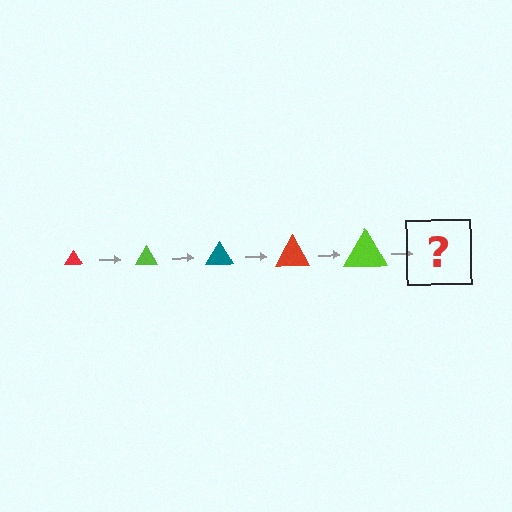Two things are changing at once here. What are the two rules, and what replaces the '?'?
The two rules are that the triangle grows larger each step and the color cycles through red, lime, and teal. The '?' should be a teal triangle, larger than the previous one.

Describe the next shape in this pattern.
It should be a teal triangle, larger than the previous one.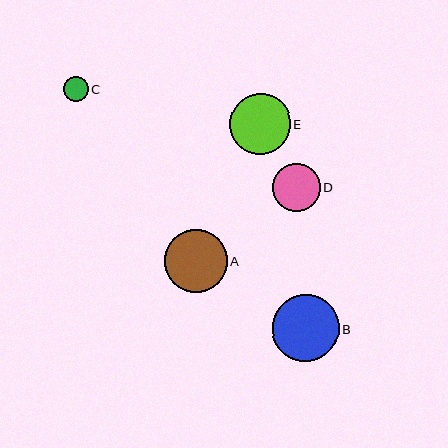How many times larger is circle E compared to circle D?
Circle E is approximately 1.3 times the size of circle D.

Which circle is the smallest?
Circle C is the smallest with a size of approximately 24 pixels.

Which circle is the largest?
Circle B is the largest with a size of approximately 67 pixels.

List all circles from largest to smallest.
From largest to smallest: B, A, E, D, C.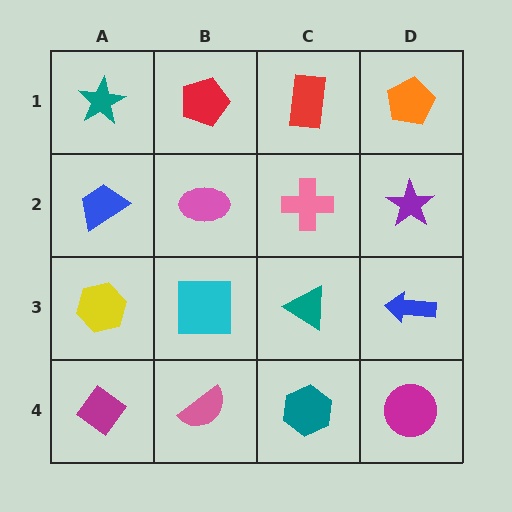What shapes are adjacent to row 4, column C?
A teal triangle (row 3, column C), a pink semicircle (row 4, column B), a magenta circle (row 4, column D).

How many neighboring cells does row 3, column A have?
3.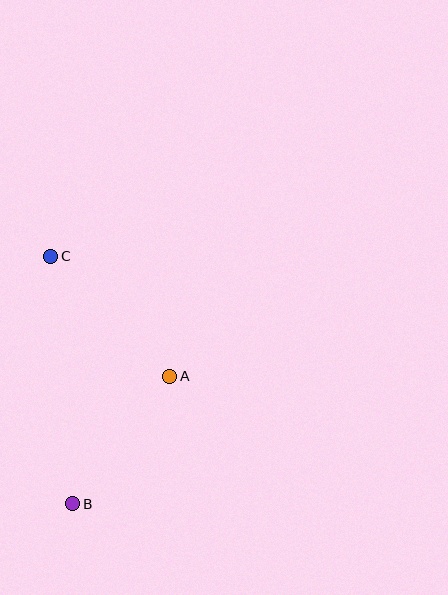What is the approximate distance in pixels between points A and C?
The distance between A and C is approximately 169 pixels.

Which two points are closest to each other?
Points A and B are closest to each other.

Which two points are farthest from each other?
Points B and C are farthest from each other.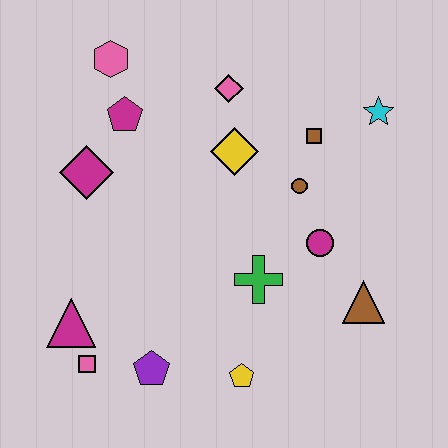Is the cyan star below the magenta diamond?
No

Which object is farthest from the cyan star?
The pink square is farthest from the cyan star.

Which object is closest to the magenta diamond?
The magenta pentagon is closest to the magenta diamond.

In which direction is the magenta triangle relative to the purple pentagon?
The magenta triangle is to the left of the purple pentagon.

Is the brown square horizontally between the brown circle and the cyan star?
Yes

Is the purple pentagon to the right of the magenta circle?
No